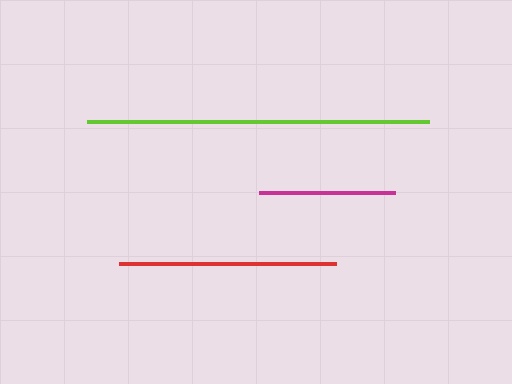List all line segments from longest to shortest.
From longest to shortest: lime, red, magenta.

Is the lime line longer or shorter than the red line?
The lime line is longer than the red line.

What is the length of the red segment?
The red segment is approximately 217 pixels long.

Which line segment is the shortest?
The magenta line is the shortest at approximately 136 pixels.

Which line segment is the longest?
The lime line is the longest at approximately 342 pixels.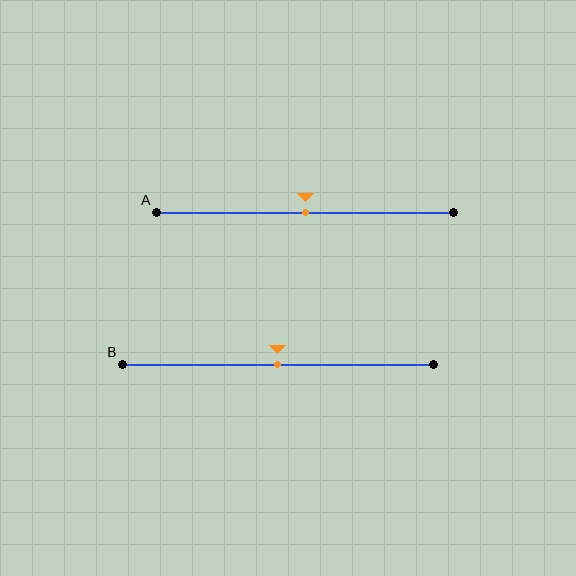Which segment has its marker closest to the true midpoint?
Segment A has its marker closest to the true midpoint.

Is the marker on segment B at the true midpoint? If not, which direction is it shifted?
Yes, the marker on segment B is at the true midpoint.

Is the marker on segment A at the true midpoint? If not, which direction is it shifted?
Yes, the marker on segment A is at the true midpoint.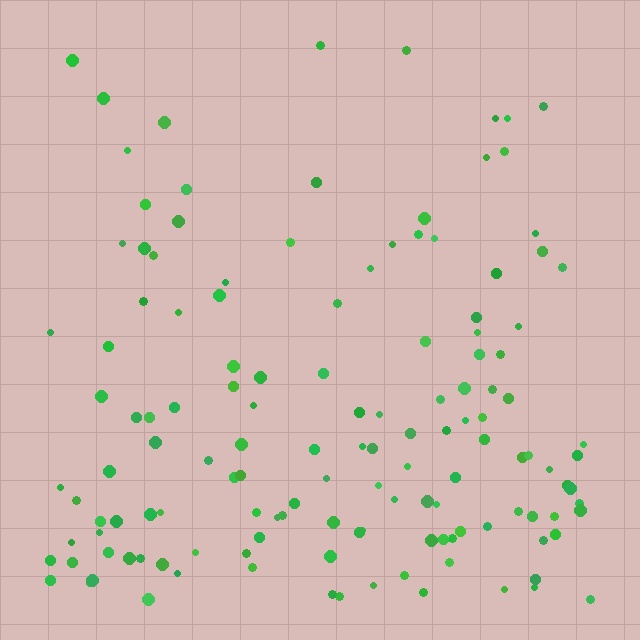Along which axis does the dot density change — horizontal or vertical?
Vertical.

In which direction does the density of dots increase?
From top to bottom, with the bottom side densest.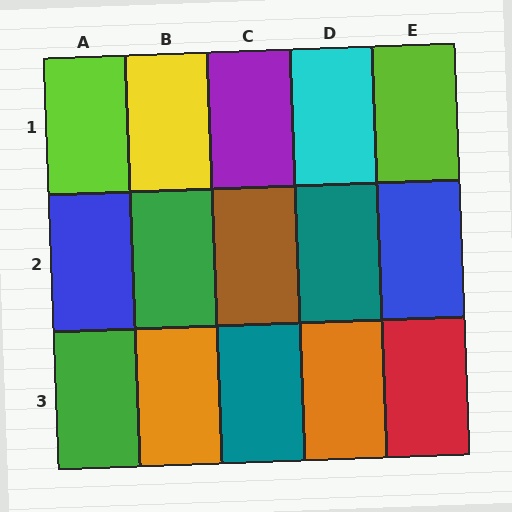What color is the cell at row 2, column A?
Blue.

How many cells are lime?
2 cells are lime.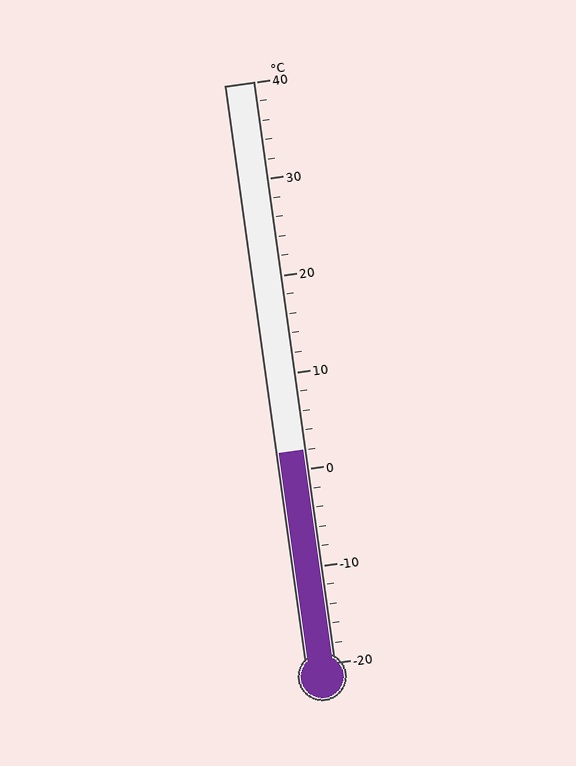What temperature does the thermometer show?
The thermometer shows approximately 2°C.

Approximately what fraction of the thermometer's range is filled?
The thermometer is filled to approximately 35% of its range.